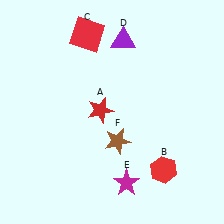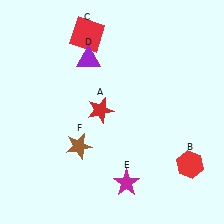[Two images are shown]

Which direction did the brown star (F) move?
The brown star (F) moved left.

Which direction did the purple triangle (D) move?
The purple triangle (D) moved left.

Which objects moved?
The objects that moved are: the red hexagon (B), the purple triangle (D), the brown star (F).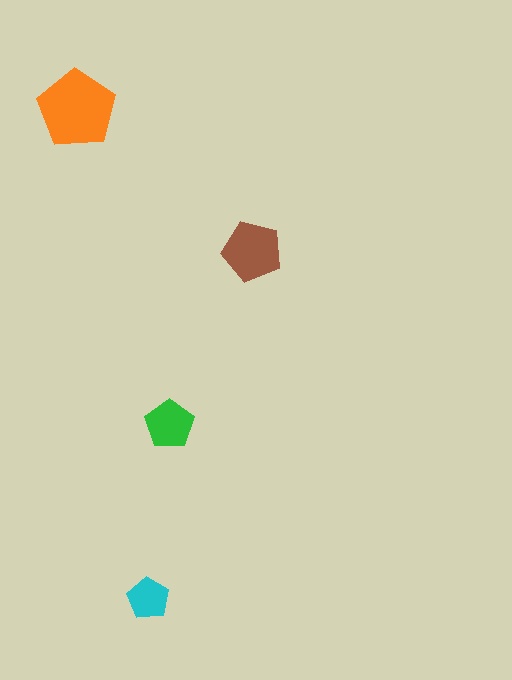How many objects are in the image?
There are 4 objects in the image.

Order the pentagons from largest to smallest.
the orange one, the brown one, the green one, the cyan one.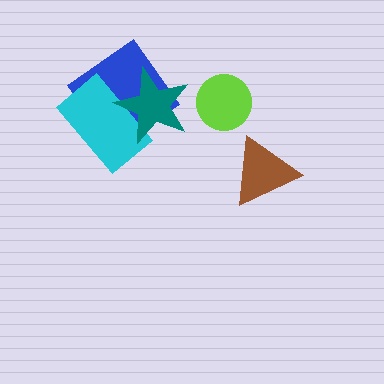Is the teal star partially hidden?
No, no other shape covers it.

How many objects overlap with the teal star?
2 objects overlap with the teal star.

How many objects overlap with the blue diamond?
2 objects overlap with the blue diamond.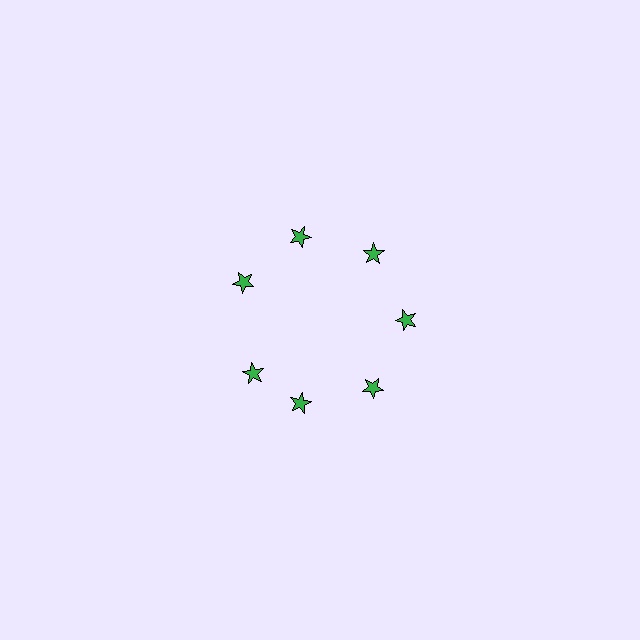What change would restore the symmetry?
The symmetry would be restored by rotating it back into even spacing with its neighbors so that all 7 stars sit at equal angles and equal distance from the center.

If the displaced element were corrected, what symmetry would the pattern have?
It would have 7-fold rotational symmetry — the pattern would map onto itself every 51 degrees.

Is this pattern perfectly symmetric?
No. The 7 green stars are arranged in a ring, but one element near the 8 o'clock position is rotated out of alignment along the ring, breaking the 7-fold rotational symmetry.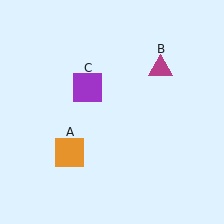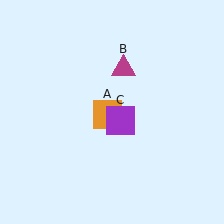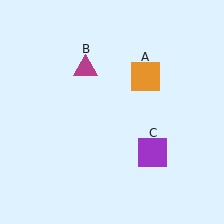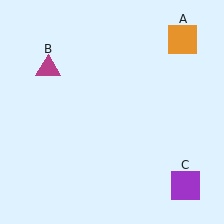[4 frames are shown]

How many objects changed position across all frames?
3 objects changed position: orange square (object A), magenta triangle (object B), purple square (object C).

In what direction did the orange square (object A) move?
The orange square (object A) moved up and to the right.